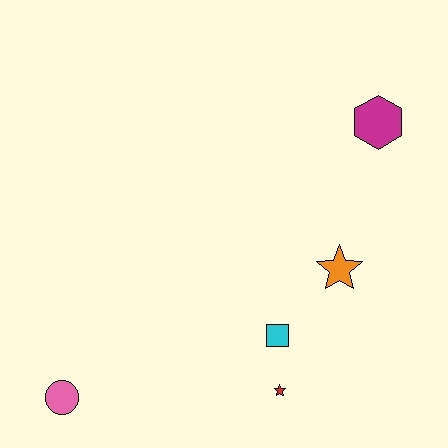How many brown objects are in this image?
There are no brown objects.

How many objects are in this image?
There are 5 objects.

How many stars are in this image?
There are 2 stars.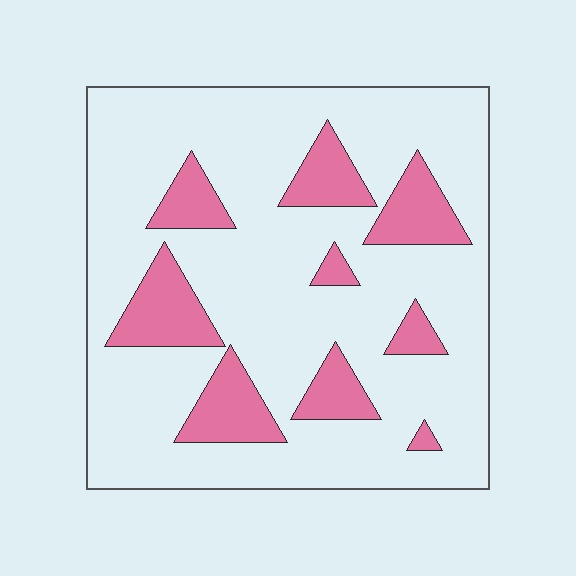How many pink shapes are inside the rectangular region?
9.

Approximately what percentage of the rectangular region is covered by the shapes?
Approximately 20%.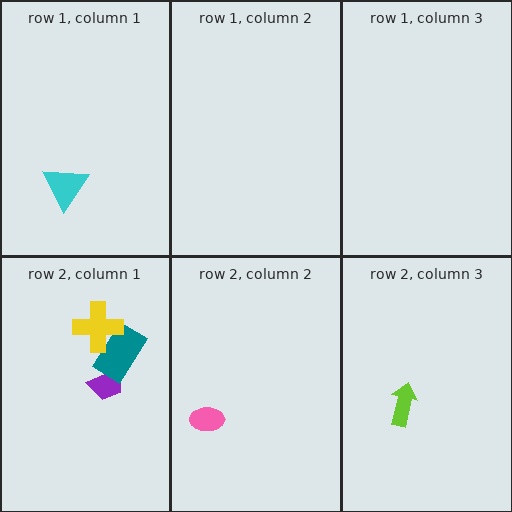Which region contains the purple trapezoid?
The row 2, column 1 region.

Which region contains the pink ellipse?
The row 2, column 2 region.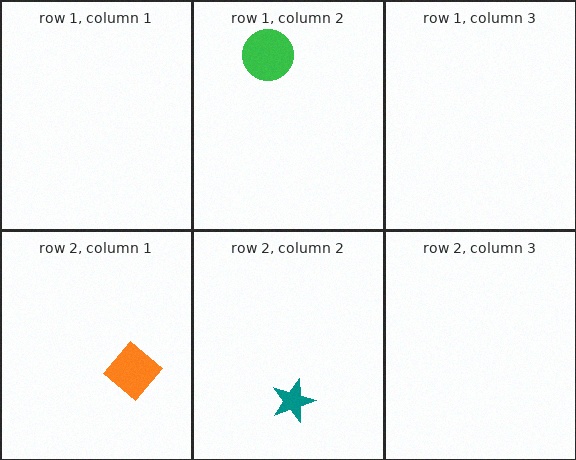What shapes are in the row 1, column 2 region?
The green circle.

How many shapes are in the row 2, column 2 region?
1.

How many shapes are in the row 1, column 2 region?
1.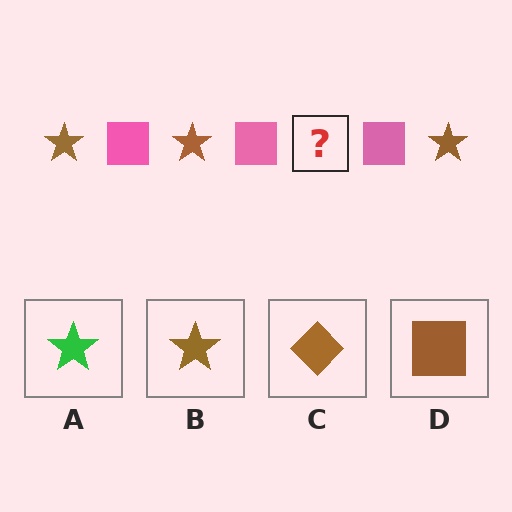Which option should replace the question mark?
Option B.